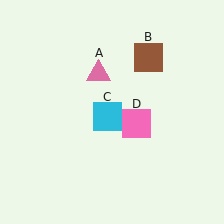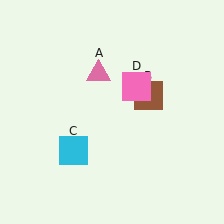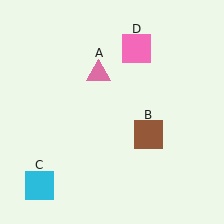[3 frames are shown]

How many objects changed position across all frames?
3 objects changed position: brown square (object B), cyan square (object C), pink square (object D).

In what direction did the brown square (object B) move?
The brown square (object B) moved down.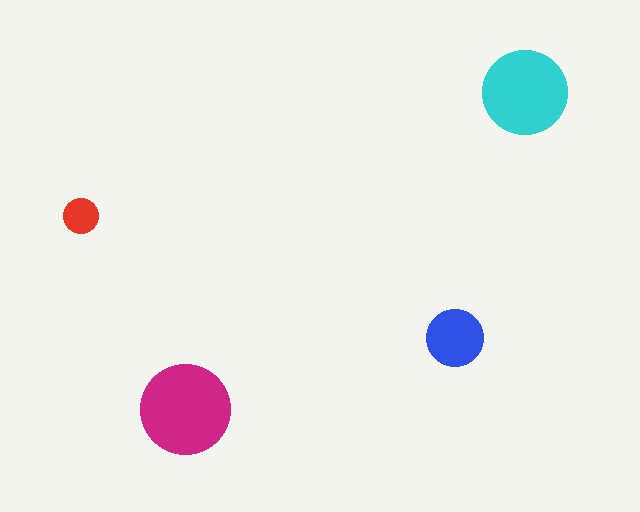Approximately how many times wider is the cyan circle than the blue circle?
About 1.5 times wider.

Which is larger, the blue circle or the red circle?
The blue one.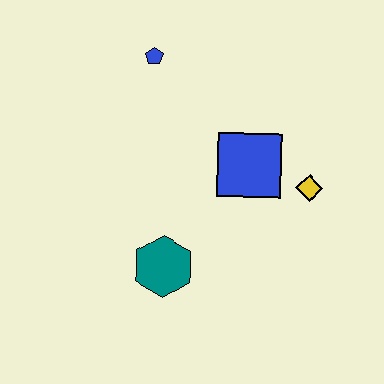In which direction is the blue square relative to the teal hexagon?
The blue square is above the teal hexagon.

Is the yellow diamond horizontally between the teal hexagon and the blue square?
No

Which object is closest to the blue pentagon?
The blue square is closest to the blue pentagon.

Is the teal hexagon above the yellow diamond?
No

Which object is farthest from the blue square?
The blue pentagon is farthest from the blue square.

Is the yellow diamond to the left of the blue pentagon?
No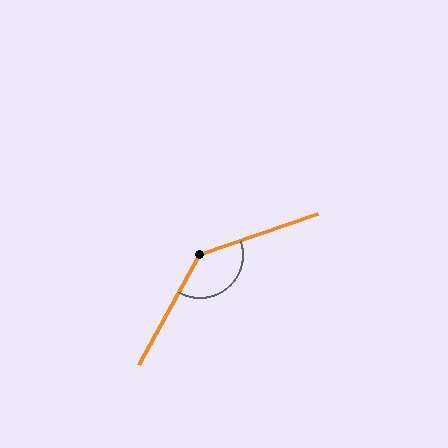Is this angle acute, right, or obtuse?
It is obtuse.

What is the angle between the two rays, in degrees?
Approximately 138 degrees.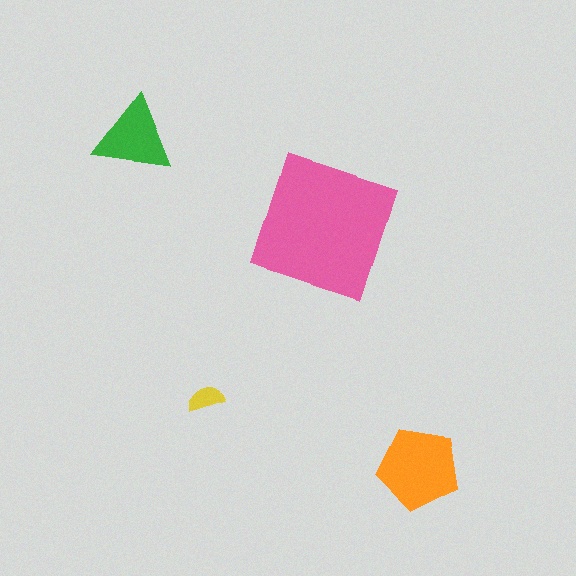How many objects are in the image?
There are 4 objects in the image.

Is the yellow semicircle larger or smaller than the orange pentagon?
Smaller.